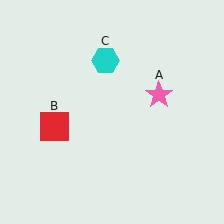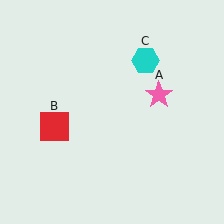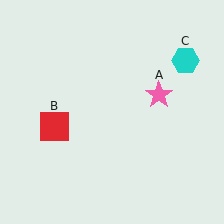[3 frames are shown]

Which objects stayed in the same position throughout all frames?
Pink star (object A) and red square (object B) remained stationary.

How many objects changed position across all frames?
1 object changed position: cyan hexagon (object C).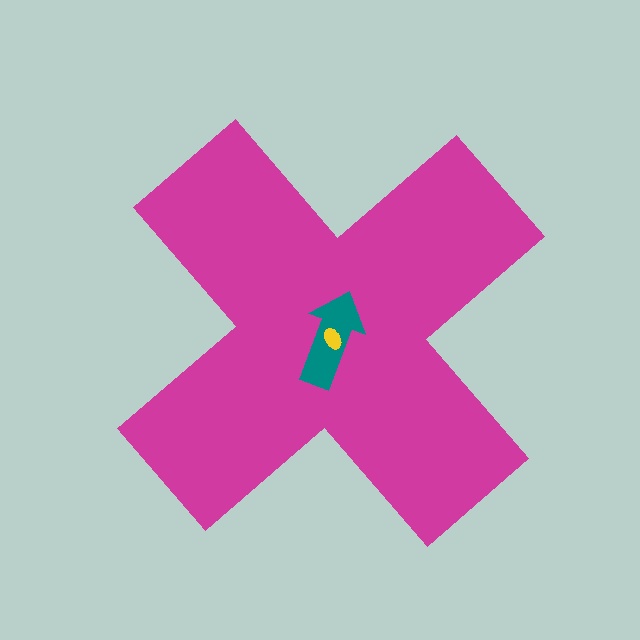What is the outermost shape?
The magenta cross.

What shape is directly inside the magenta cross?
The teal arrow.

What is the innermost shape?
The yellow ellipse.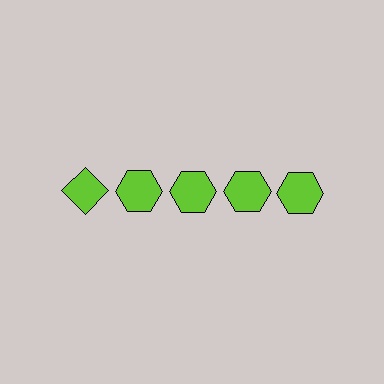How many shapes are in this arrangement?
There are 5 shapes arranged in a grid pattern.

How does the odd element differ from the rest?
It has a different shape: diamond instead of hexagon.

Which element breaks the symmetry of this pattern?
The lime diamond in the top row, leftmost column breaks the symmetry. All other shapes are lime hexagons.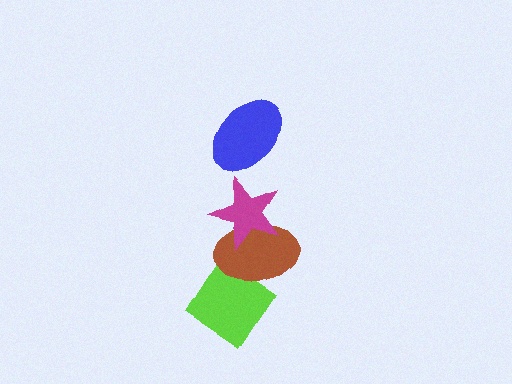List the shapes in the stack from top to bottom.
From top to bottom: the blue ellipse, the magenta star, the brown ellipse, the lime diamond.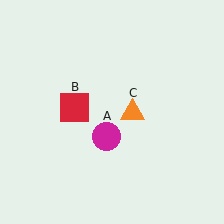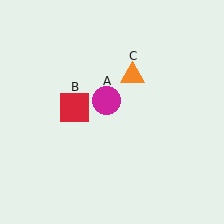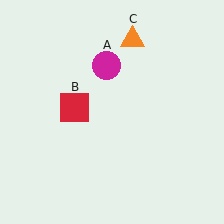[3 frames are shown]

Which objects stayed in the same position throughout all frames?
Red square (object B) remained stationary.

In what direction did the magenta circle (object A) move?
The magenta circle (object A) moved up.